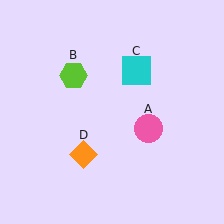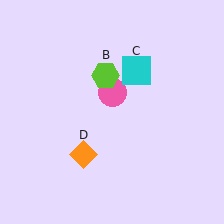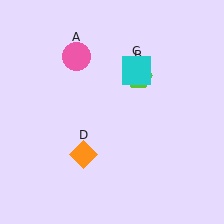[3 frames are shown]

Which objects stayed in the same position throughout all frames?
Cyan square (object C) and orange diamond (object D) remained stationary.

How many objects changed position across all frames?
2 objects changed position: pink circle (object A), lime hexagon (object B).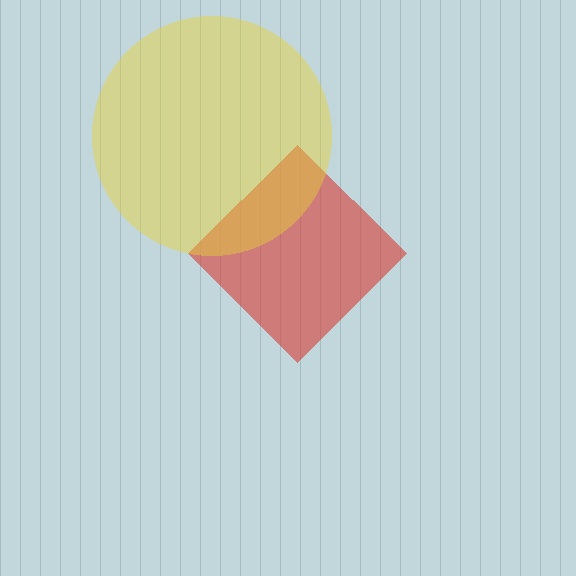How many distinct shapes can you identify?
There are 2 distinct shapes: a red diamond, a yellow circle.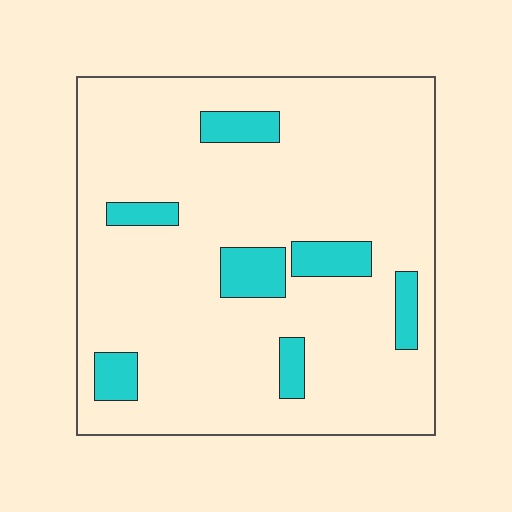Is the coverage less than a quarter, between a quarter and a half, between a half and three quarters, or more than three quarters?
Less than a quarter.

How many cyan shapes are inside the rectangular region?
7.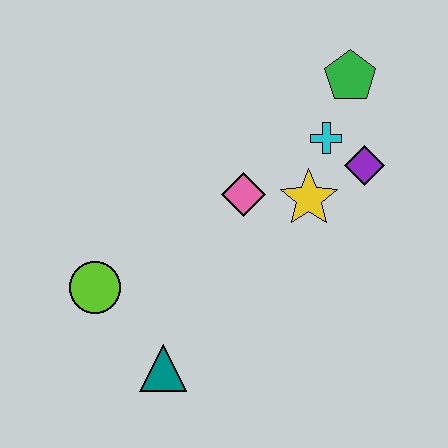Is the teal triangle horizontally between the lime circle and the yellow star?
Yes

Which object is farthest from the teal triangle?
The green pentagon is farthest from the teal triangle.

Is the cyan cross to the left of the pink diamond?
No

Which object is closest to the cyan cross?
The purple diamond is closest to the cyan cross.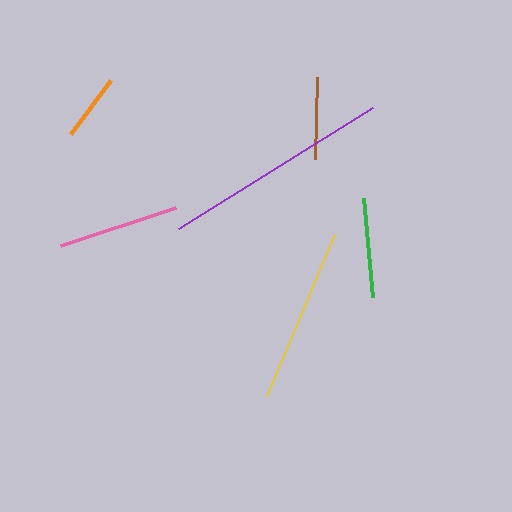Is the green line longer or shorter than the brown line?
The green line is longer than the brown line.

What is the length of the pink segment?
The pink segment is approximately 121 pixels long.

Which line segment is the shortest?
The orange line is the shortest at approximately 67 pixels.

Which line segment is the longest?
The purple line is the longest at approximately 229 pixels.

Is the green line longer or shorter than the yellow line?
The yellow line is longer than the green line.